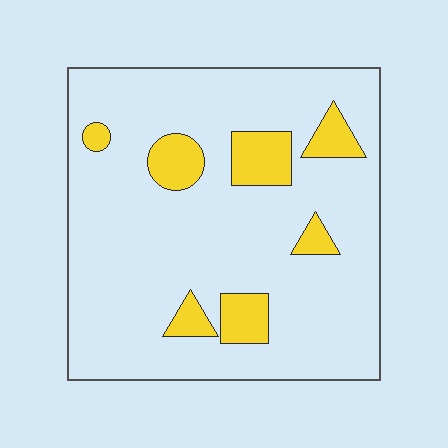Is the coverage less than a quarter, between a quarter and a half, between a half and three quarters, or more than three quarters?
Less than a quarter.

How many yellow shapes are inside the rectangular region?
7.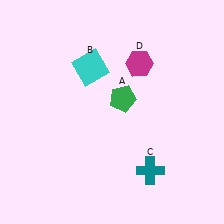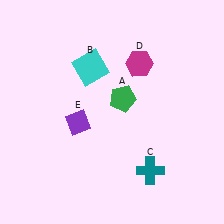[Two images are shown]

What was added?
A purple diamond (E) was added in Image 2.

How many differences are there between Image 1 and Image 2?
There is 1 difference between the two images.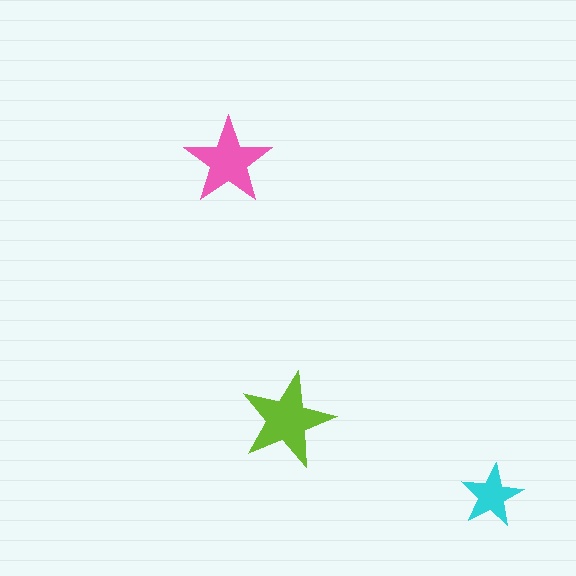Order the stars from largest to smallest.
the lime one, the pink one, the cyan one.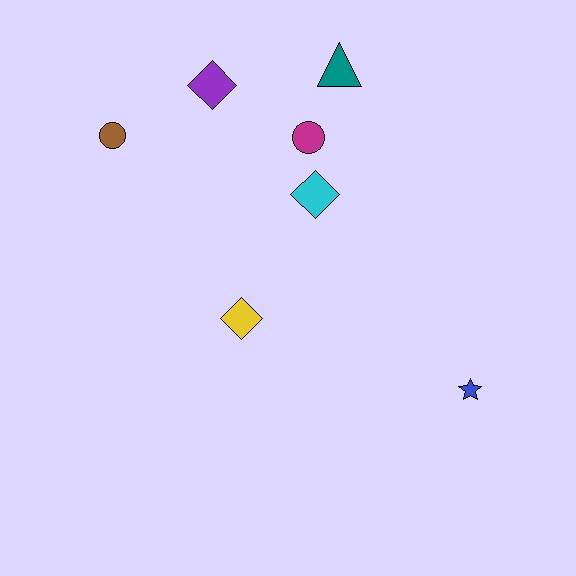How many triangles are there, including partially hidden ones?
There is 1 triangle.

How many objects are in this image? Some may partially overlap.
There are 7 objects.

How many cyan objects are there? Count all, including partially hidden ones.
There is 1 cyan object.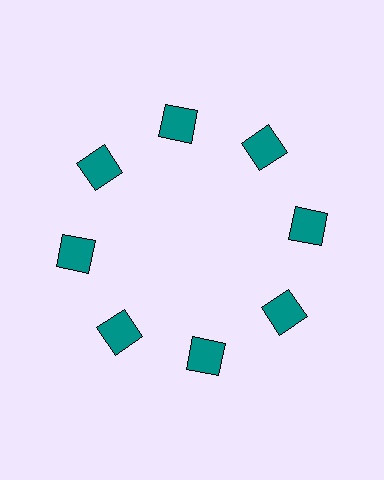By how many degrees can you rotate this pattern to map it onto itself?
The pattern maps onto itself every 45 degrees of rotation.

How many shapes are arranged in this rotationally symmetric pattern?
There are 8 shapes, arranged in 8 groups of 1.